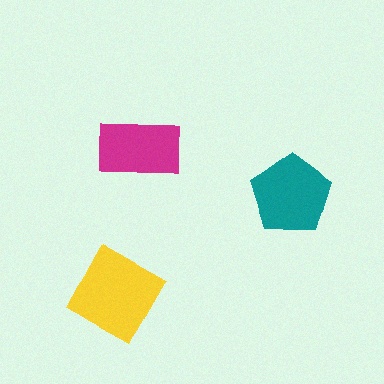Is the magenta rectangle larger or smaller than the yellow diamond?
Smaller.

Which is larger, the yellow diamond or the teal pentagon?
The yellow diamond.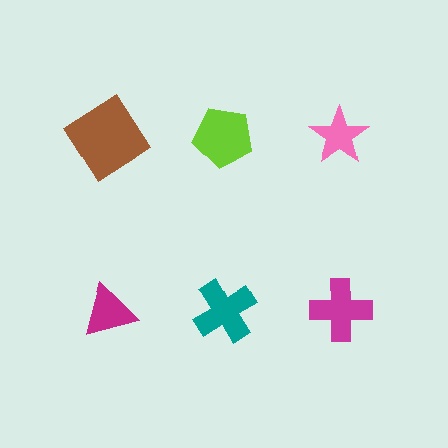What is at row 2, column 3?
A magenta cross.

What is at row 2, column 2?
A teal cross.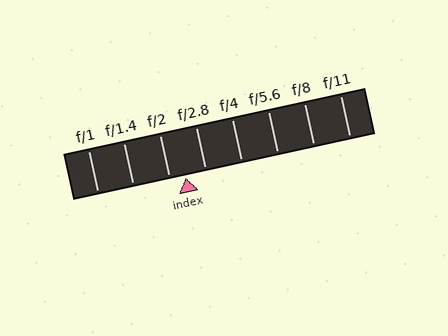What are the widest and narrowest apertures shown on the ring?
The widest aperture shown is f/1 and the narrowest is f/11.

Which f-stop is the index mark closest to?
The index mark is closest to f/2.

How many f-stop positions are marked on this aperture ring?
There are 8 f-stop positions marked.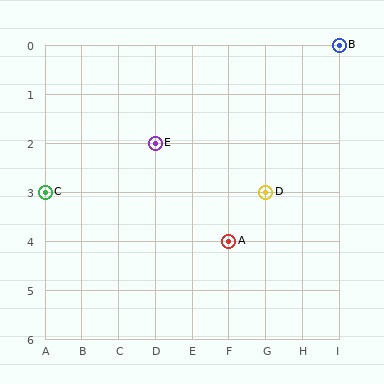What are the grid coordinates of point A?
Point A is at grid coordinates (F, 4).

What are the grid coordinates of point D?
Point D is at grid coordinates (G, 3).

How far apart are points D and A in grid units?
Points D and A are 1 column and 1 row apart (about 1.4 grid units diagonally).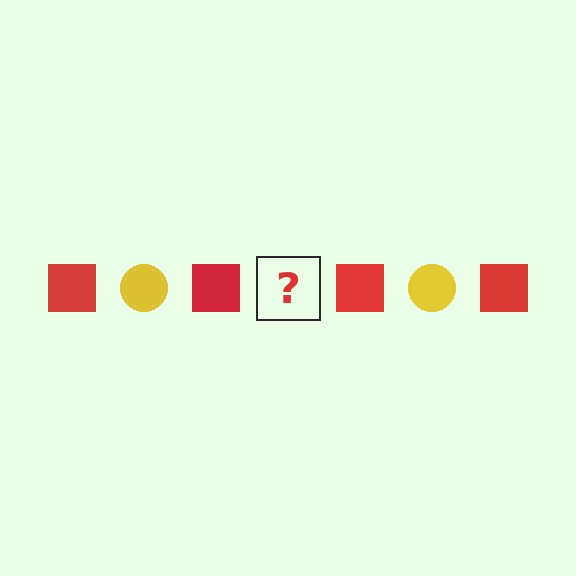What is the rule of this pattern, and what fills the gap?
The rule is that the pattern alternates between red square and yellow circle. The gap should be filled with a yellow circle.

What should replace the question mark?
The question mark should be replaced with a yellow circle.